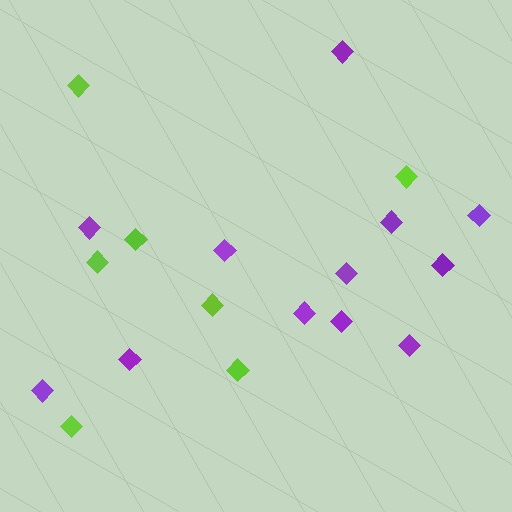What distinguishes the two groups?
There are 2 groups: one group of purple diamonds (12) and one group of lime diamonds (7).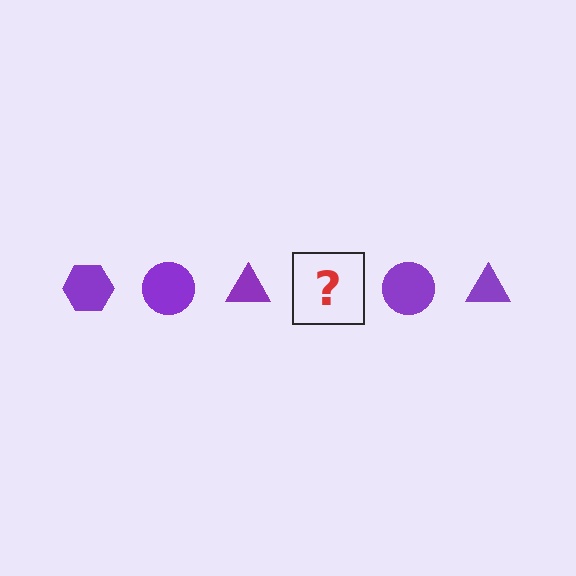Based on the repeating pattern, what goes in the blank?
The blank should be a purple hexagon.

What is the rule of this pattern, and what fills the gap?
The rule is that the pattern cycles through hexagon, circle, triangle shapes in purple. The gap should be filled with a purple hexagon.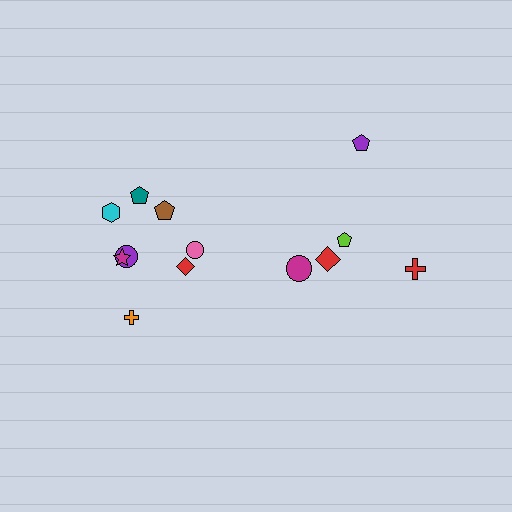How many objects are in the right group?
There are 5 objects.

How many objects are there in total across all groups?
There are 13 objects.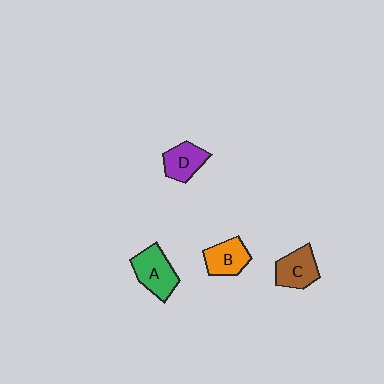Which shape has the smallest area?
Shape D (purple).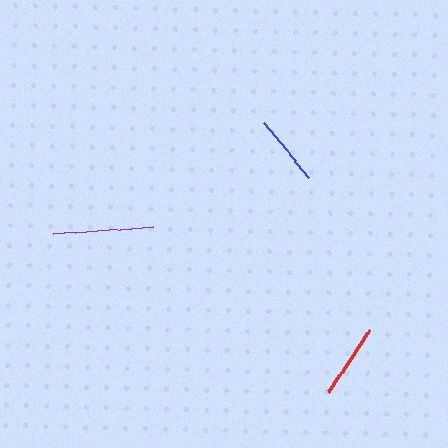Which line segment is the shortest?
The blue line is the shortest at approximately 71 pixels.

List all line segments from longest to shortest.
From longest to shortest: purple, red, blue.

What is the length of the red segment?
The red segment is approximately 74 pixels long.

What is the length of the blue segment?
The blue segment is approximately 71 pixels long.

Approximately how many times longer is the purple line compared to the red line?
The purple line is approximately 1.4 times the length of the red line.